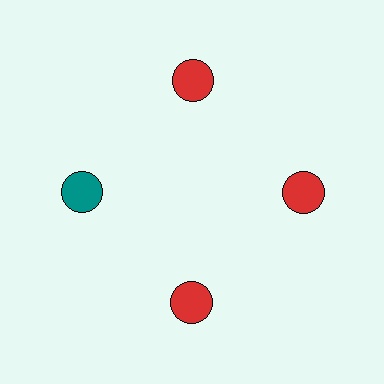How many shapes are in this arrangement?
There are 4 shapes arranged in a ring pattern.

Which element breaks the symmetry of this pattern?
The teal circle at roughly the 9 o'clock position breaks the symmetry. All other shapes are red circles.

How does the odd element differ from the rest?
It has a different color: teal instead of red.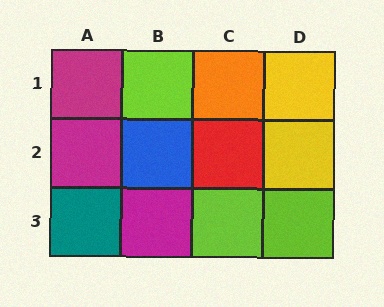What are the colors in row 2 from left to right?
Magenta, blue, red, yellow.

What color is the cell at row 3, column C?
Lime.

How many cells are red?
1 cell is red.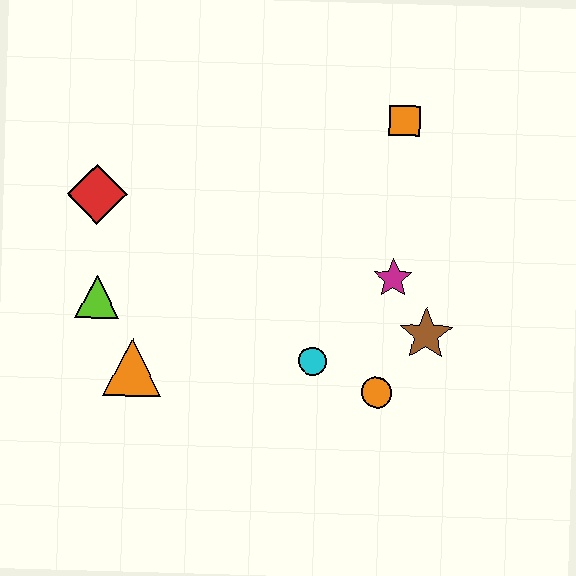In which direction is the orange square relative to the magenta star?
The orange square is above the magenta star.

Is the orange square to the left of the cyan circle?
No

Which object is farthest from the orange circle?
The red diamond is farthest from the orange circle.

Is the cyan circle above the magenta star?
No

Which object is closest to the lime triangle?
The orange triangle is closest to the lime triangle.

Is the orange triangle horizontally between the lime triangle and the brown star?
Yes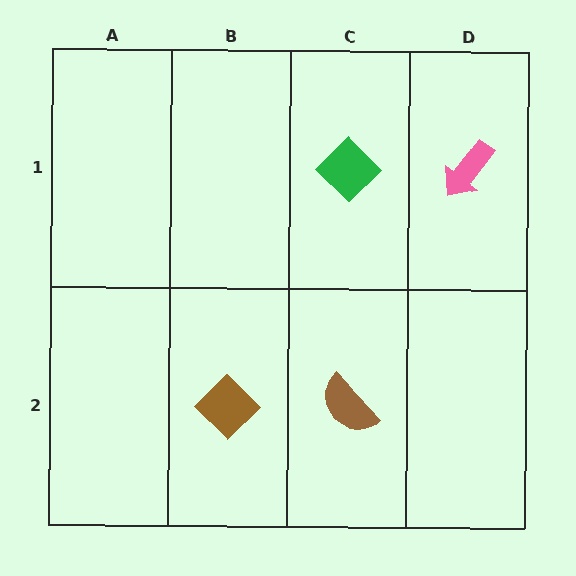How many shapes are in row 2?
2 shapes.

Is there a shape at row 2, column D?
No, that cell is empty.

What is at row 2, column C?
A brown semicircle.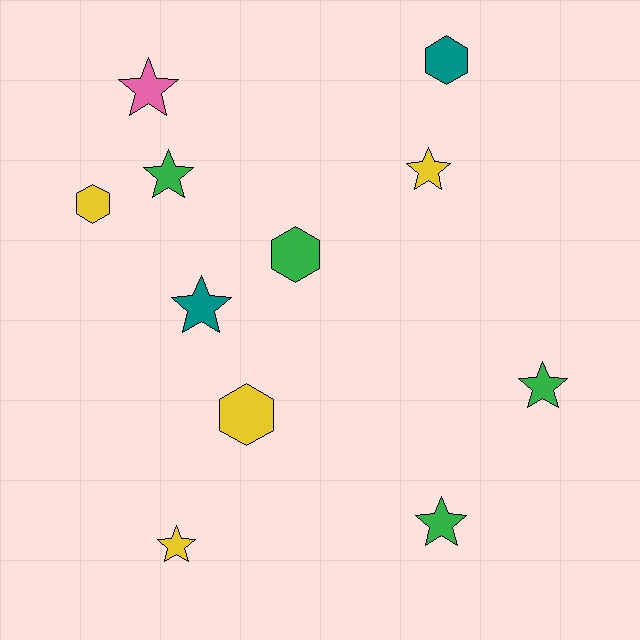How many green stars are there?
There are 3 green stars.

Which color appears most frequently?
Green, with 4 objects.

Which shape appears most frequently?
Star, with 7 objects.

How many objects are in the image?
There are 11 objects.